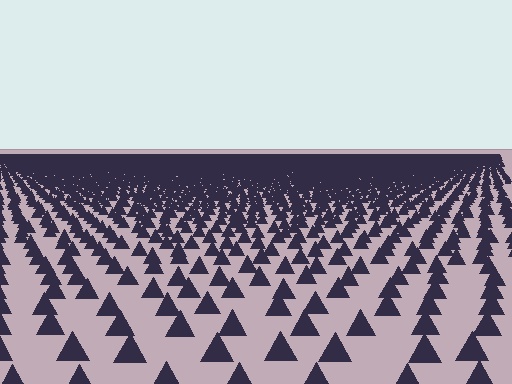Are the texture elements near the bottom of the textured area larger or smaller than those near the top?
Larger. Near the bottom, elements are closer to the viewer and appear at a bigger on-screen size.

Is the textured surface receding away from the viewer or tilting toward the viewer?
The surface is receding away from the viewer. Texture elements get smaller and denser toward the top.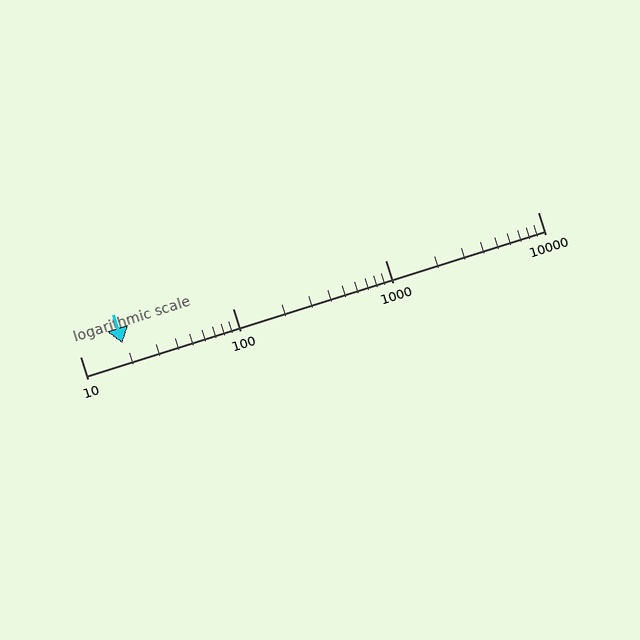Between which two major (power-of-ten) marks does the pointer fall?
The pointer is between 10 and 100.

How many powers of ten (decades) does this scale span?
The scale spans 3 decades, from 10 to 10000.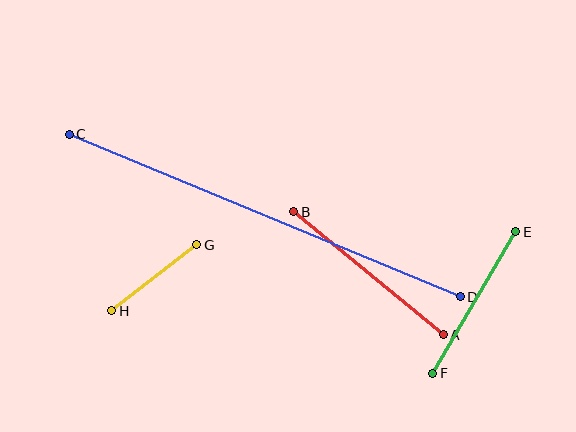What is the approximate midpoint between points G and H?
The midpoint is at approximately (154, 278) pixels.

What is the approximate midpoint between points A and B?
The midpoint is at approximately (369, 273) pixels.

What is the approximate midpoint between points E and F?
The midpoint is at approximately (474, 302) pixels.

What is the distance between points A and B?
The distance is approximately 194 pixels.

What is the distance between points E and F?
The distance is approximately 164 pixels.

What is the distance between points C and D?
The distance is approximately 423 pixels.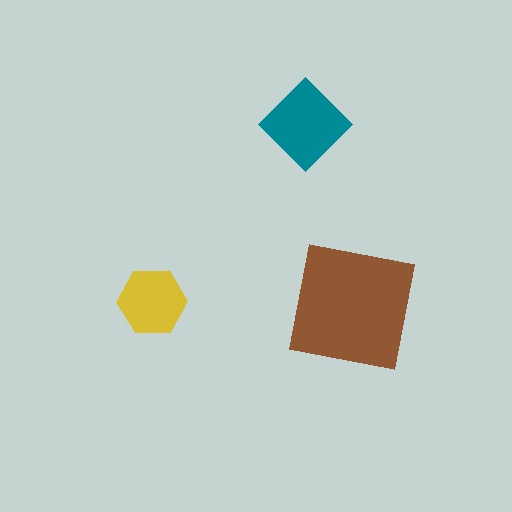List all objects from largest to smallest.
The brown square, the teal diamond, the yellow hexagon.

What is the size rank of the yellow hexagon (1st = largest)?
3rd.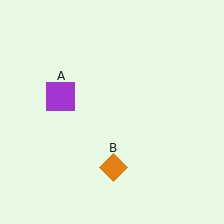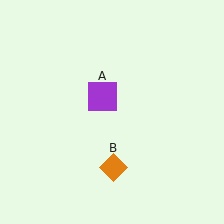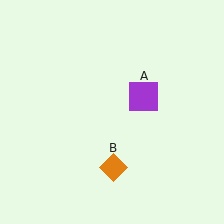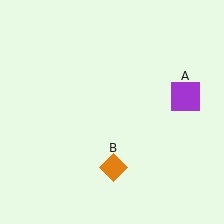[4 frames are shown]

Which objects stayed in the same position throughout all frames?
Orange diamond (object B) remained stationary.